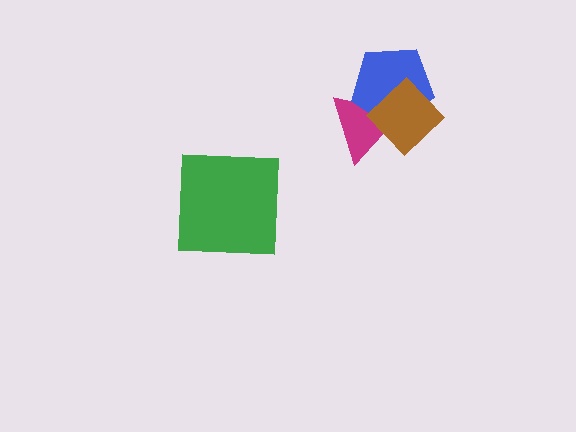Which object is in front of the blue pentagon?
The brown diamond is in front of the blue pentagon.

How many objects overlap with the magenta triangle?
2 objects overlap with the magenta triangle.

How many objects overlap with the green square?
0 objects overlap with the green square.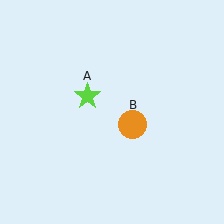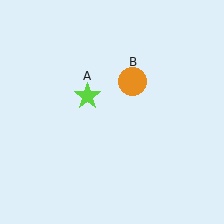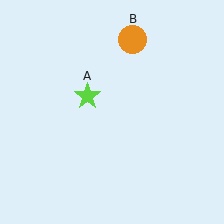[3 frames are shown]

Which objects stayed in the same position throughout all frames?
Lime star (object A) remained stationary.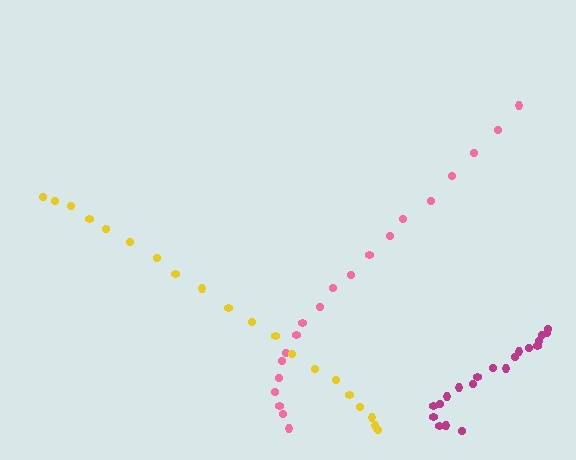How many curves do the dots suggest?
There are 3 distinct paths.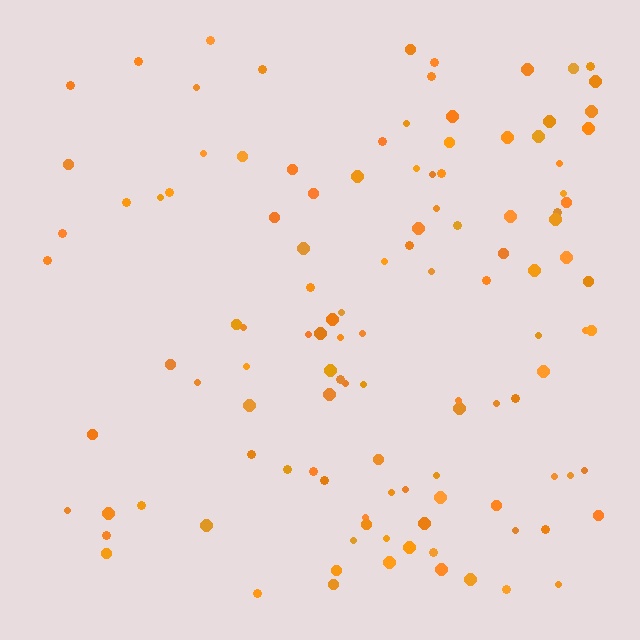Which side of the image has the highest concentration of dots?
The right.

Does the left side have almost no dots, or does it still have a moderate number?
Still a moderate number, just noticeably fewer than the right.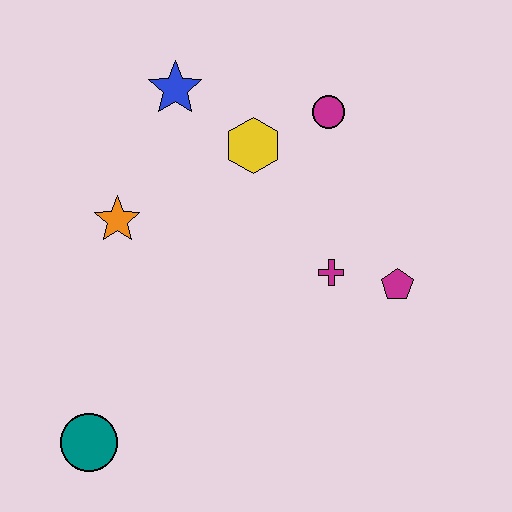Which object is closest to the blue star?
The yellow hexagon is closest to the blue star.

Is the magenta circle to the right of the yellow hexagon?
Yes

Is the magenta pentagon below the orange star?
Yes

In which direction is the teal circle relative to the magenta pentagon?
The teal circle is to the left of the magenta pentagon.